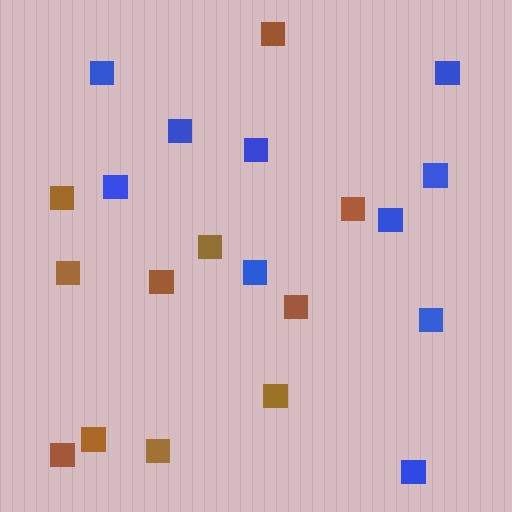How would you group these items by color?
There are 2 groups: one group of blue squares (10) and one group of brown squares (11).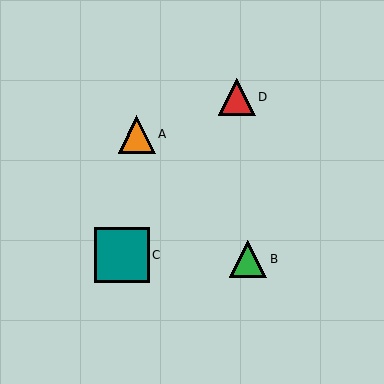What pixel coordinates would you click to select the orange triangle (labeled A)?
Click at (137, 134) to select the orange triangle A.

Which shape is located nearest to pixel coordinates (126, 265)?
The teal square (labeled C) at (122, 255) is nearest to that location.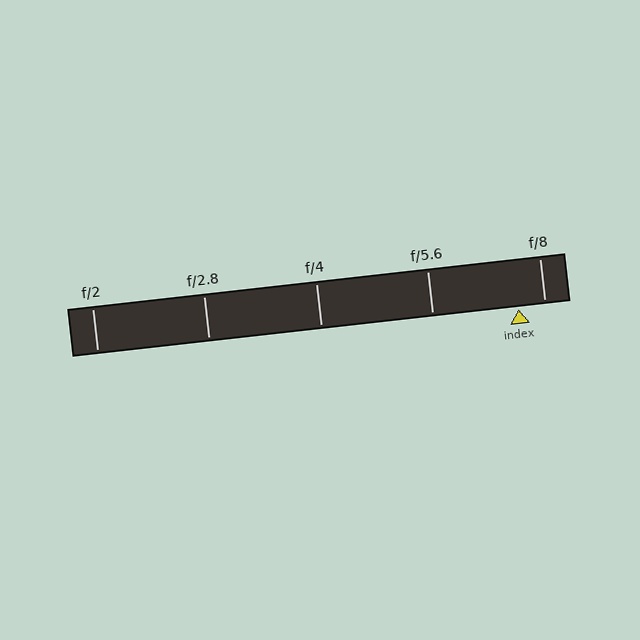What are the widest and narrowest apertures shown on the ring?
The widest aperture shown is f/2 and the narrowest is f/8.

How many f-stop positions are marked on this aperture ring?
There are 5 f-stop positions marked.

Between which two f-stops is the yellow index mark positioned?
The index mark is between f/5.6 and f/8.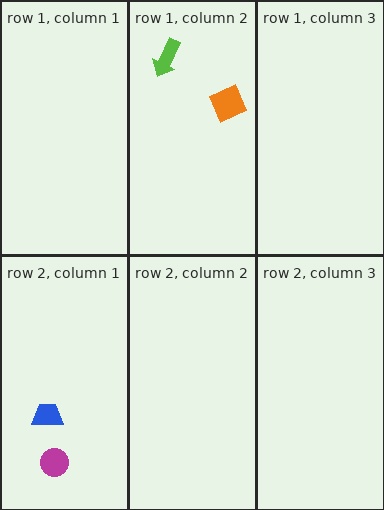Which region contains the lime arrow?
The row 1, column 2 region.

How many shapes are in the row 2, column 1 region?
2.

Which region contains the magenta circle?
The row 2, column 1 region.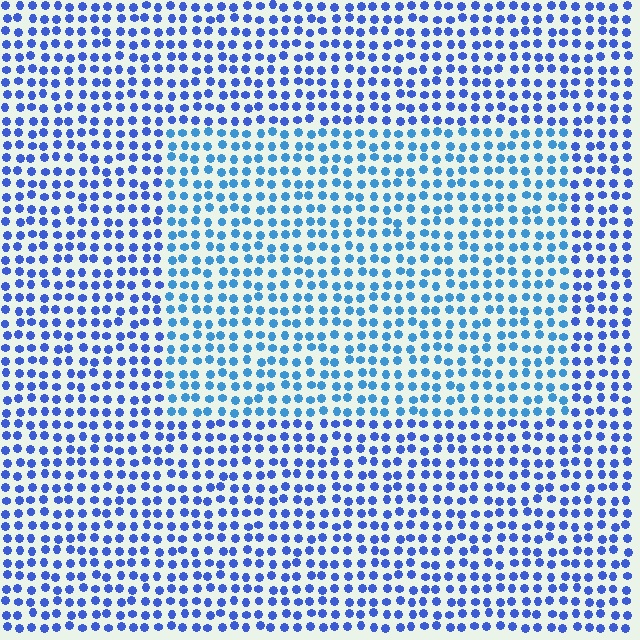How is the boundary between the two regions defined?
The boundary is defined purely by a slight shift in hue (about 23 degrees). Spacing, size, and orientation are identical on both sides.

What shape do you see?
I see a rectangle.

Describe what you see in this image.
The image is filled with small blue elements in a uniform arrangement. A rectangle-shaped region is visible where the elements are tinted to a slightly different hue, forming a subtle color boundary.